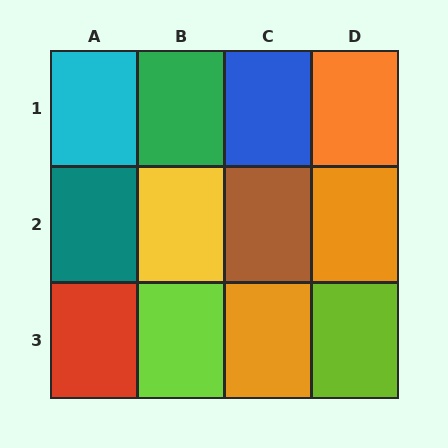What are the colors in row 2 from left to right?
Teal, yellow, brown, orange.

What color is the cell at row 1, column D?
Orange.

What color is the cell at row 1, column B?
Green.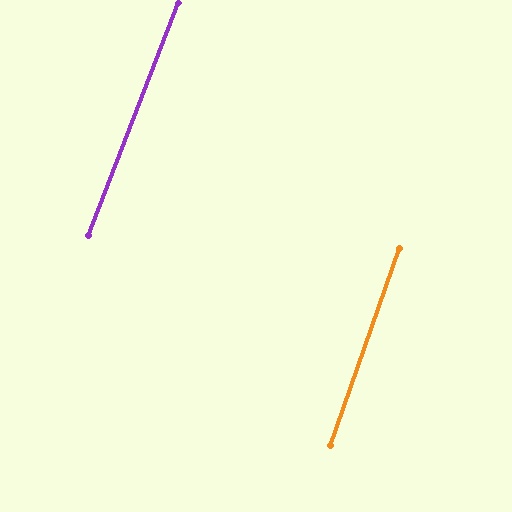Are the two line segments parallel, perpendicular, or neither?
Parallel — their directions differ by only 1.8°.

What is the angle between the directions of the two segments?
Approximately 2 degrees.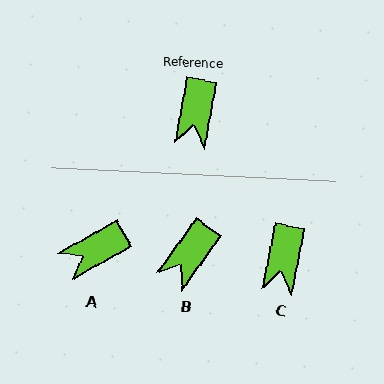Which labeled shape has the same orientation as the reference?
C.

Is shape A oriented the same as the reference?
No, it is off by about 50 degrees.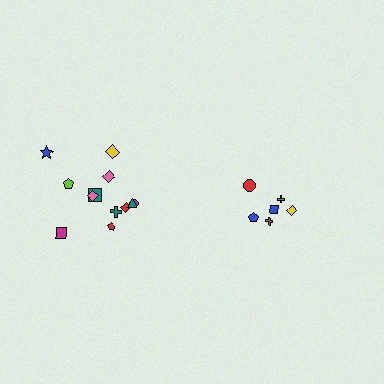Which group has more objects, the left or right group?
The left group.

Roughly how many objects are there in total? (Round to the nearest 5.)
Roughly 20 objects in total.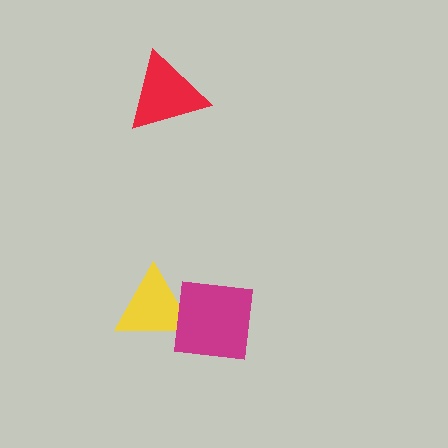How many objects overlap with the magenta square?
1 object overlaps with the magenta square.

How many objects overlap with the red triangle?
0 objects overlap with the red triangle.